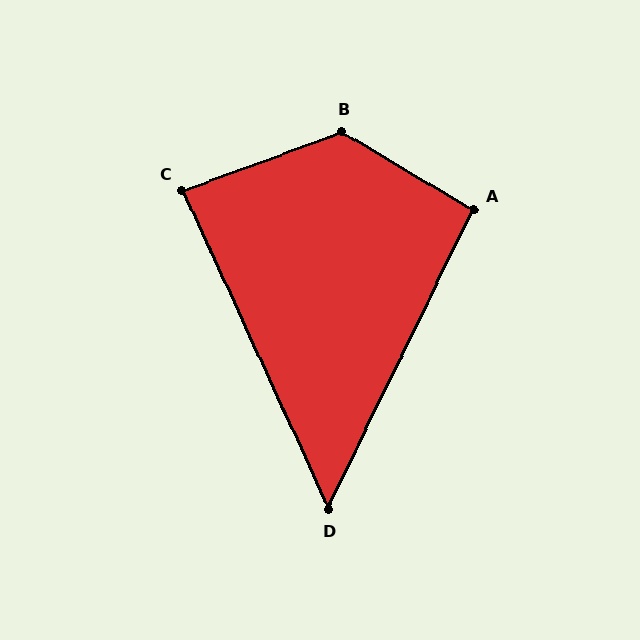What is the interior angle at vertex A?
Approximately 94 degrees (approximately right).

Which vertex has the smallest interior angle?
D, at approximately 51 degrees.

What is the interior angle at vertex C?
Approximately 86 degrees (approximately right).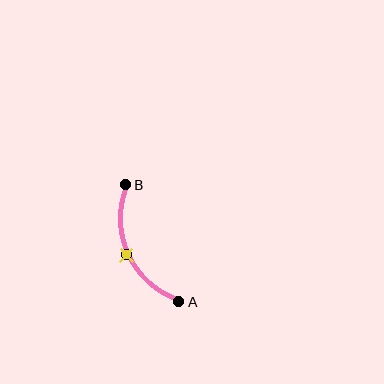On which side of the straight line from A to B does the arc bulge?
The arc bulges to the left of the straight line connecting A and B.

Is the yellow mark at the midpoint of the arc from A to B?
Yes. The yellow mark lies on the arc at equal arc-length from both A and B — it is the arc midpoint.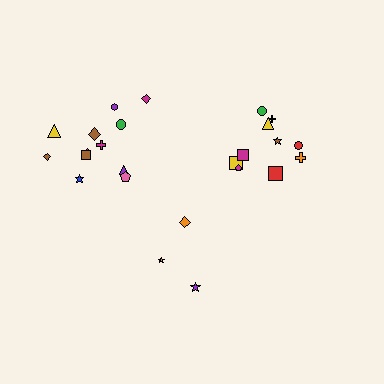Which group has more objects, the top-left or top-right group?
The top-left group.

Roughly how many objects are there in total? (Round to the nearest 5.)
Roughly 25 objects in total.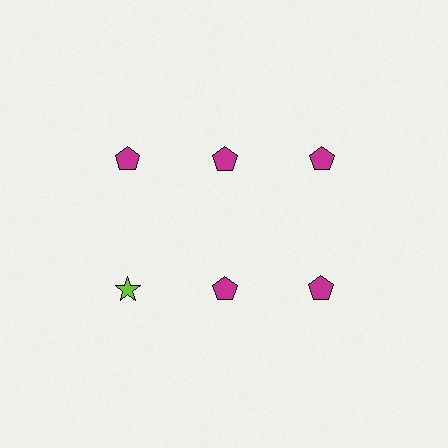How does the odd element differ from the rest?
It differs in both color (lime instead of magenta) and shape (star instead of pentagon).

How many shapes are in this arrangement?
There are 6 shapes arranged in a grid pattern.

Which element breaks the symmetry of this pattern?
The lime star in the second row, leftmost column breaks the symmetry. All other shapes are magenta pentagons.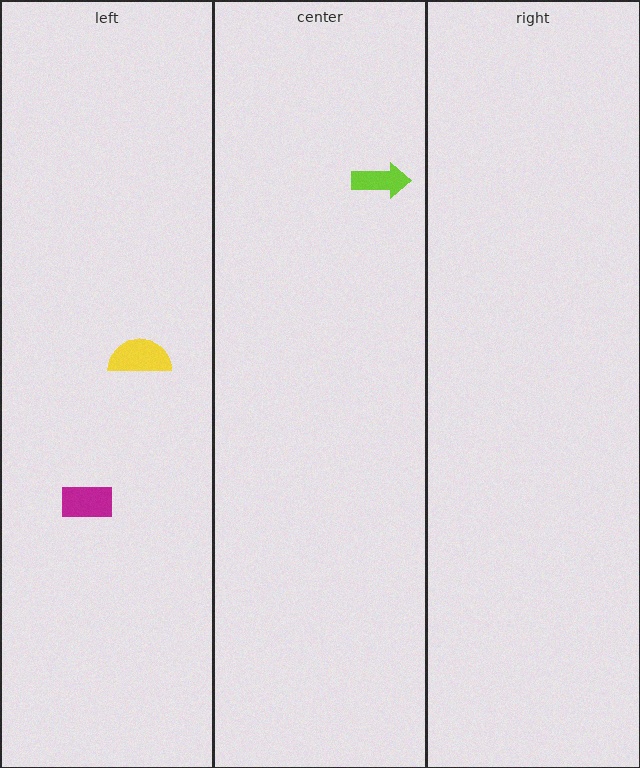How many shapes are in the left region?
2.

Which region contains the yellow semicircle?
The left region.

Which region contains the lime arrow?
The center region.